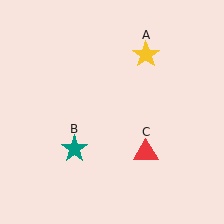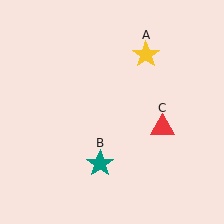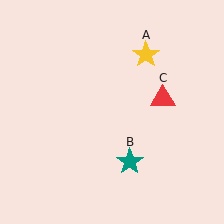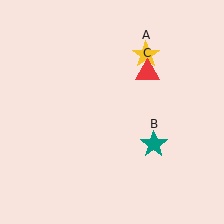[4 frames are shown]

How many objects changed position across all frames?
2 objects changed position: teal star (object B), red triangle (object C).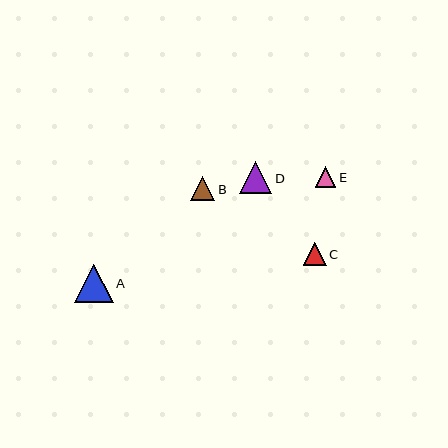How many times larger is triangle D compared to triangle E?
Triangle D is approximately 1.6 times the size of triangle E.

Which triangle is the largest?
Triangle A is the largest with a size of approximately 39 pixels.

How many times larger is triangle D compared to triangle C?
Triangle D is approximately 1.4 times the size of triangle C.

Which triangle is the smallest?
Triangle E is the smallest with a size of approximately 21 pixels.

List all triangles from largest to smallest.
From largest to smallest: A, D, B, C, E.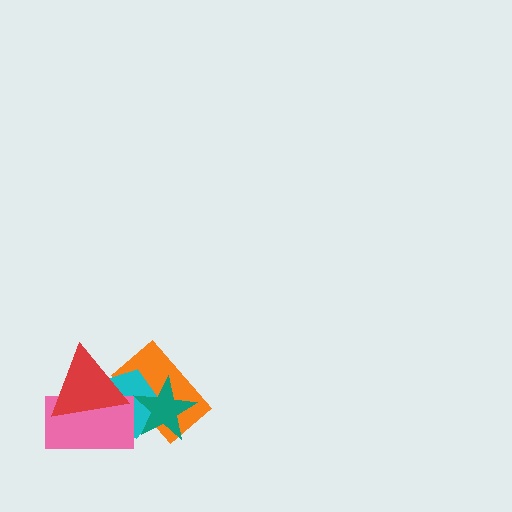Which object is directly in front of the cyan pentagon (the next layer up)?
The teal star is directly in front of the cyan pentagon.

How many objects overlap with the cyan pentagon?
4 objects overlap with the cyan pentagon.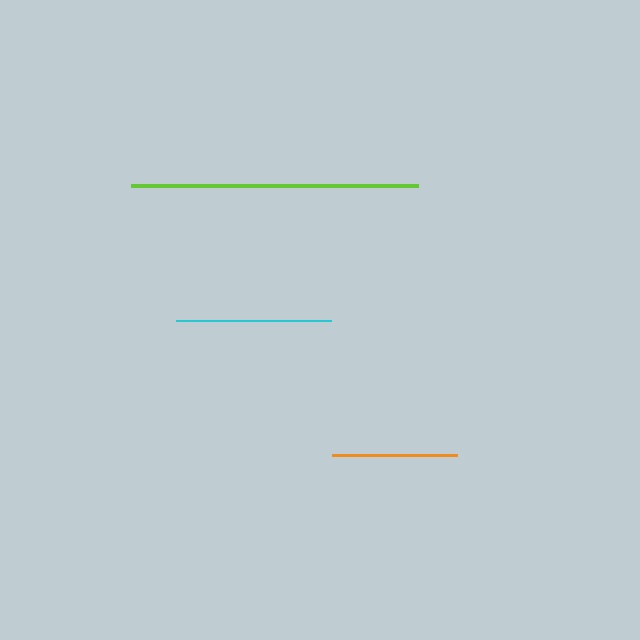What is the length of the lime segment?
The lime segment is approximately 287 pixels long.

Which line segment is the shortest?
The orange line is the shortest at approximately 125 pixels.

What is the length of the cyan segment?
The cyan segment is approximately 156 pixels long.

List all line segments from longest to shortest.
From longest to shortest: lime, cyan, orange.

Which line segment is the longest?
The lime line is the longest at approximately 287 pixels.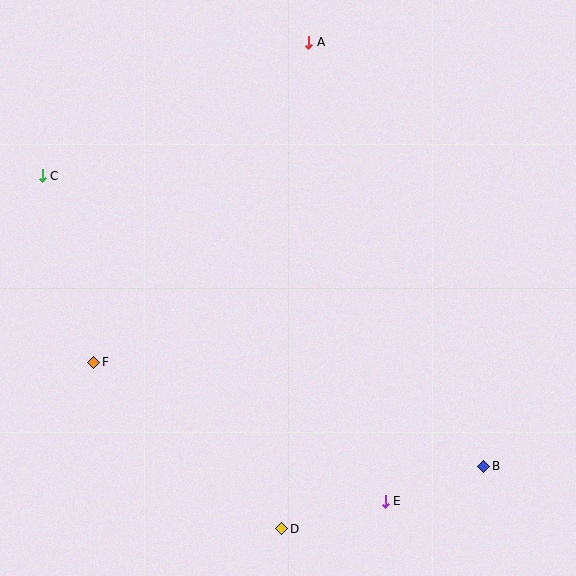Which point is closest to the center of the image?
Point F at (94, 362) is closest to the center.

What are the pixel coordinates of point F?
Point F is at (94, 362).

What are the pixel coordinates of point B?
Point B is at (484, 466).